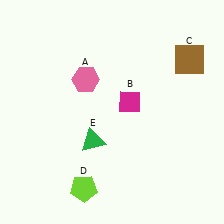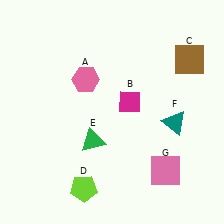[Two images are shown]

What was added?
A teal triangle (F), a pink square (G) were added in Image 2.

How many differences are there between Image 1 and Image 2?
There are 2 differences between the two images.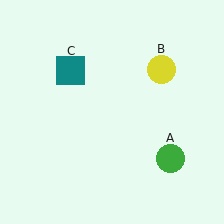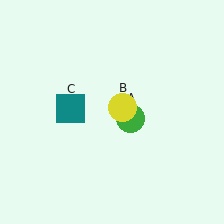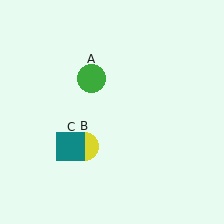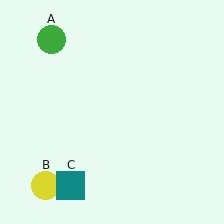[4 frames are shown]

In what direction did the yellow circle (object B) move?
The yellow circle (object B) moved down and to the left.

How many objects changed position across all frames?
3 objects changed position: green circle (object A), yellow circle (object B), teal square (object C).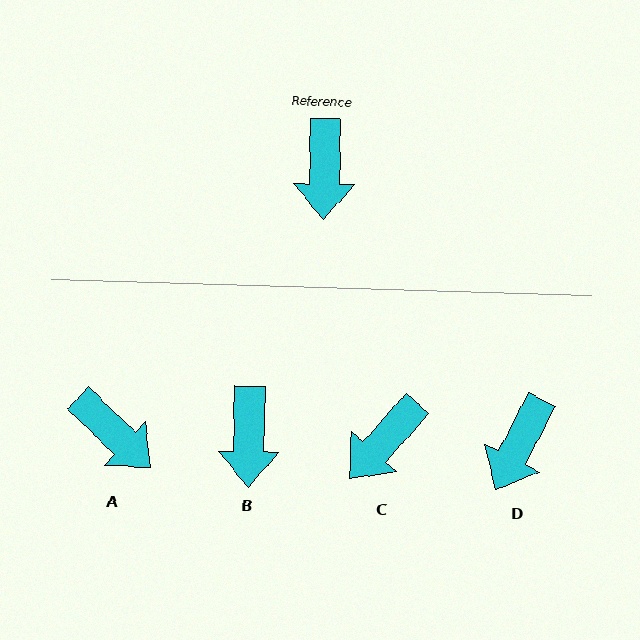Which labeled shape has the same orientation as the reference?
B.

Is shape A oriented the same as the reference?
No, it is off by about 47 degrees.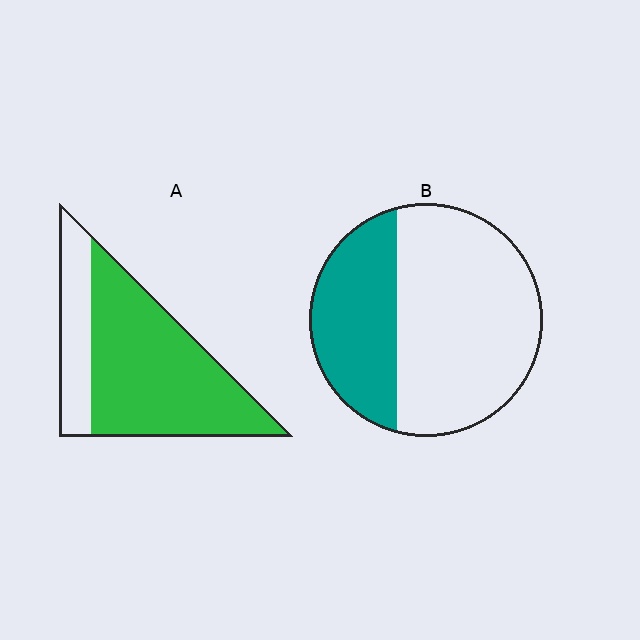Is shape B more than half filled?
No.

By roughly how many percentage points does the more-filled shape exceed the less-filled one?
By roughly 40 percentage points (A over B).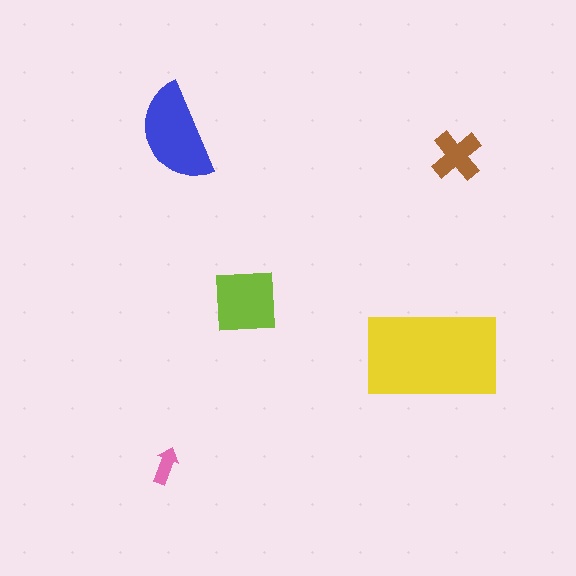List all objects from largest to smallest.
The yellow rectangle, the blue semicircle, the lime square, the brown cross, the pink arrow.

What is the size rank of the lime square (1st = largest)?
3rd.